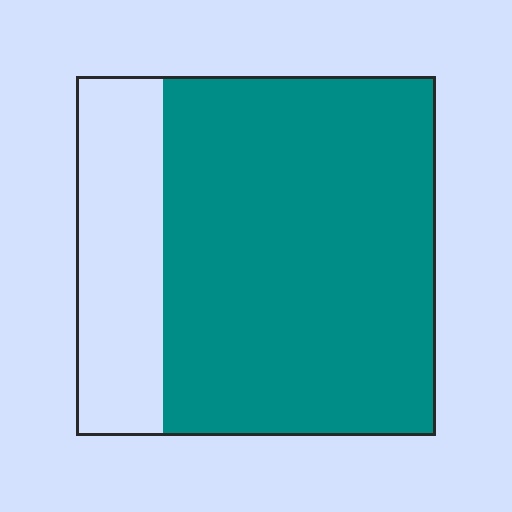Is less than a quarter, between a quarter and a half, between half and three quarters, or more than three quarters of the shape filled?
More than three quarters.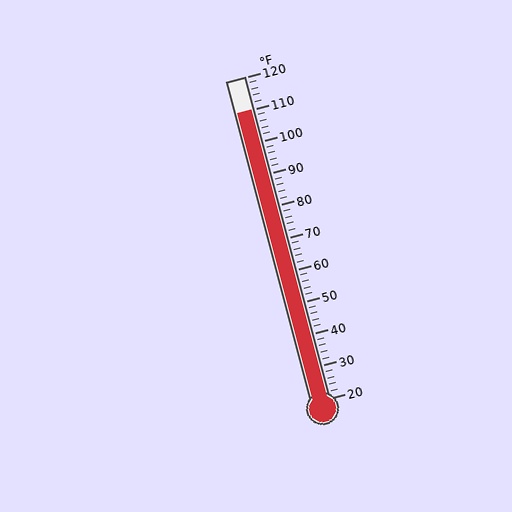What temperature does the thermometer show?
The thermometer shows approximately 110°F.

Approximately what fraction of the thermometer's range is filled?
The thermometer is filled to approximately 90% of its range.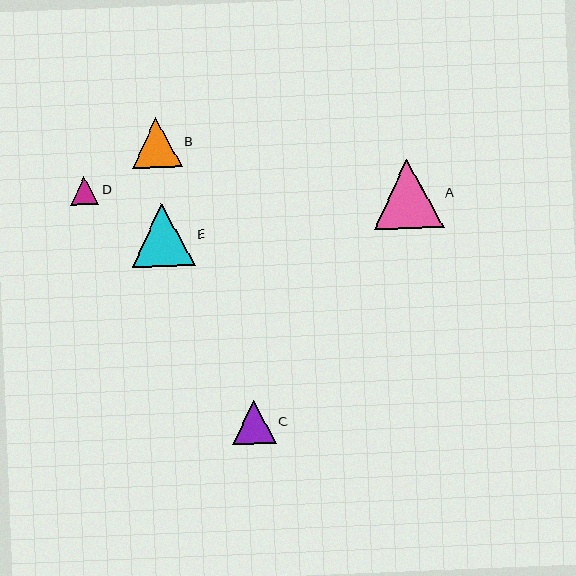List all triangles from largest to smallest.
From largest to smallest: A, E, B, C, D.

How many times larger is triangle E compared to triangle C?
Triangle E is approximately 1.4 times the size of triangle C.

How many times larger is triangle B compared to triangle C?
Triangle B is approximately 1.1 times the size of triangle C.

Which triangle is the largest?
Triangle A is the largest with a size of approximately 69 pixels.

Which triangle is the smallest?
Triangle D is the smallest with a size of approximately 28 pixels.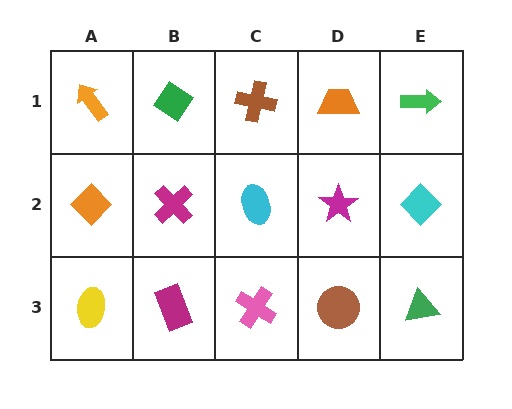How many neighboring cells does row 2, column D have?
4.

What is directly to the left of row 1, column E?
An orange trapezoid.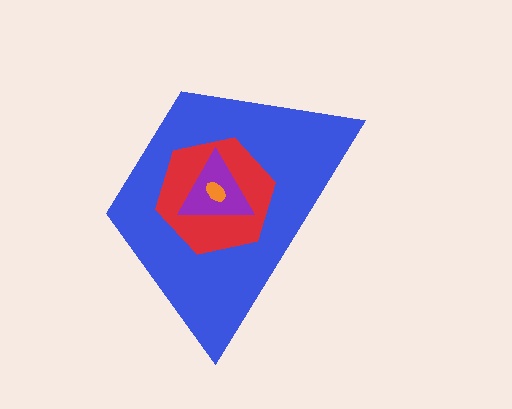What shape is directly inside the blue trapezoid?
The red hexagon.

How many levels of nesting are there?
4.